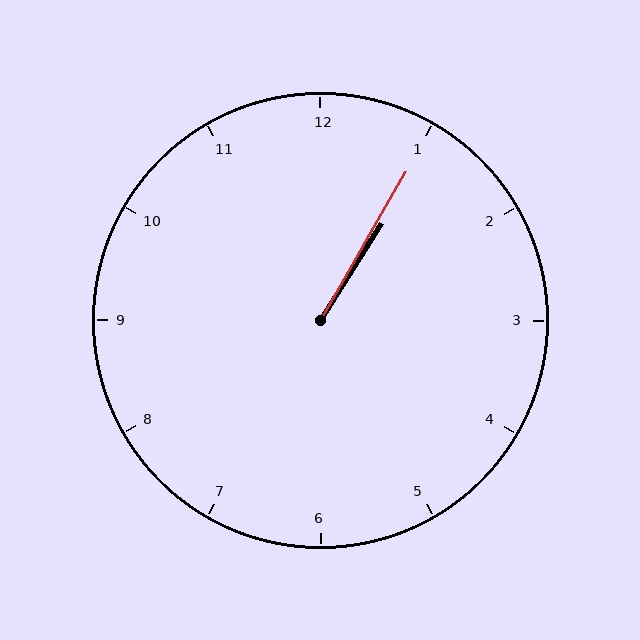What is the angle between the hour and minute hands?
Approximately 2 degrees.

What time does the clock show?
1:05.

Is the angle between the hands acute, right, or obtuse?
It is acute.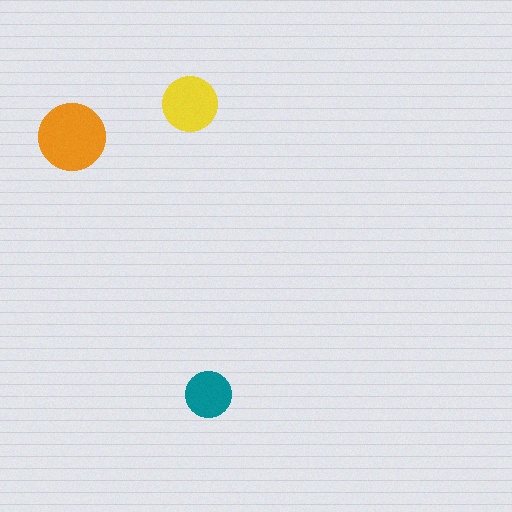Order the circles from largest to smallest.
the orange one, the yellow one, the teal one.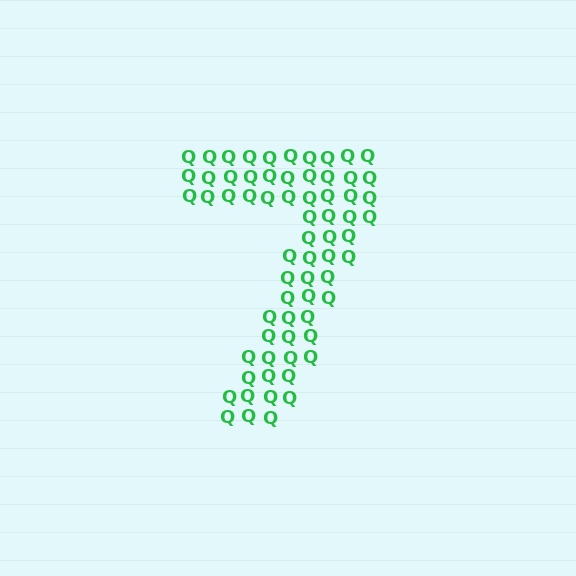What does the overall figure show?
The overall figure shows the digit 7.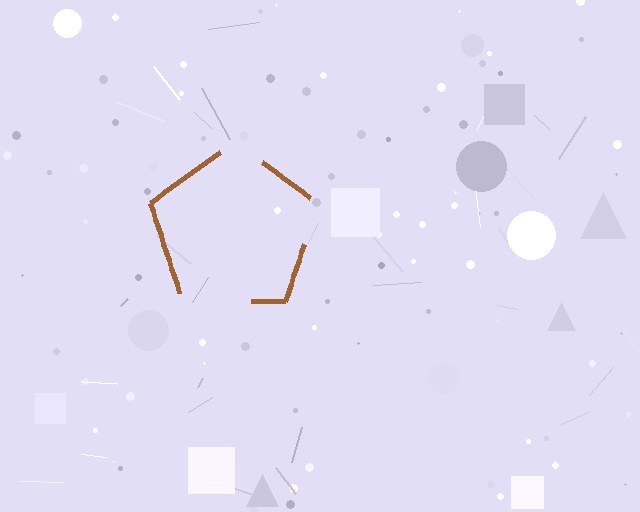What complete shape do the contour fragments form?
The contour fragments form a pentagon.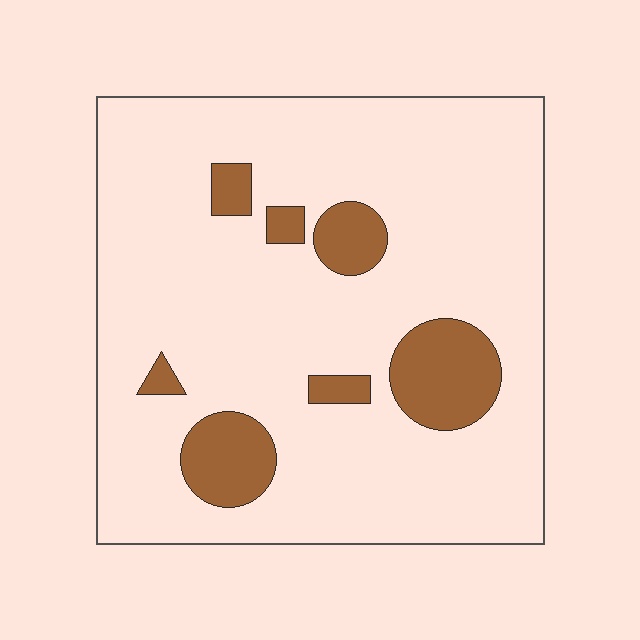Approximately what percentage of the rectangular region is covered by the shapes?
Approximately 15%.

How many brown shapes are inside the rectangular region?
7.